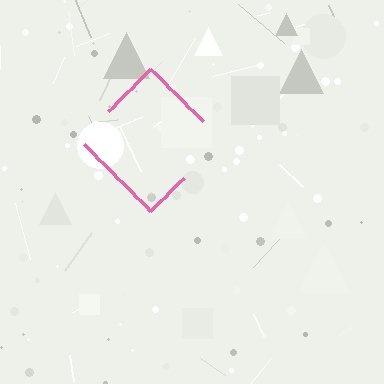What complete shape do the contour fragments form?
The contour fragments form a diamond.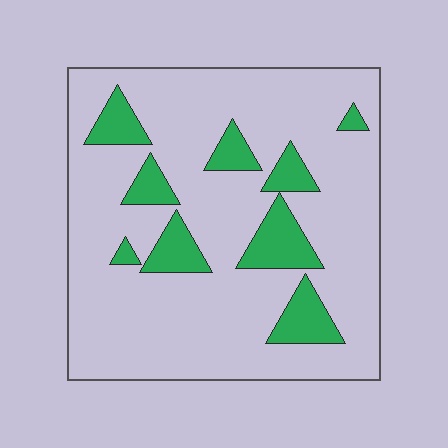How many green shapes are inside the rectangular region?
9.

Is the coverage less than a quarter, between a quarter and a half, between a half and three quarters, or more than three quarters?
Less than a quarter.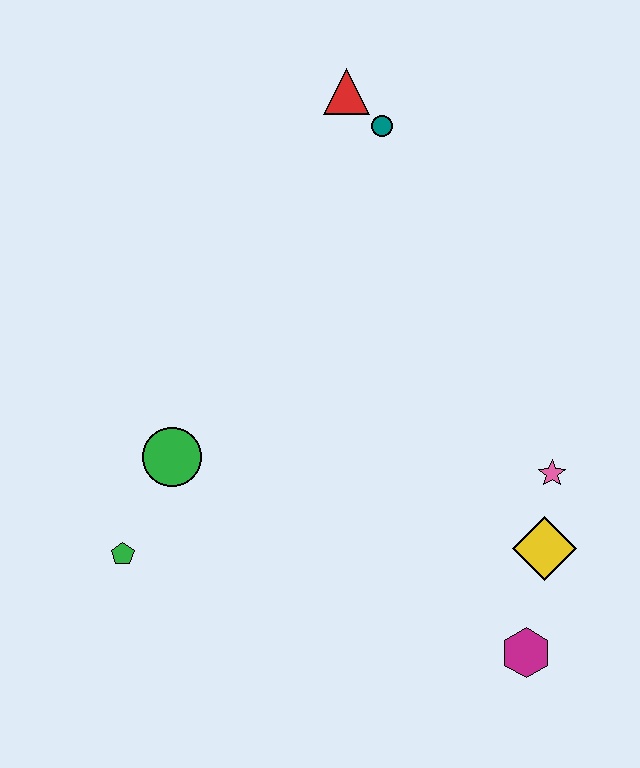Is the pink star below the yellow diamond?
No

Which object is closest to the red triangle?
The teal circle is closest to the red triangle.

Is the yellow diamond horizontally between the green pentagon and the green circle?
No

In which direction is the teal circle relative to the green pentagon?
The teal circle is above the green pentagon.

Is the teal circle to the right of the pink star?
No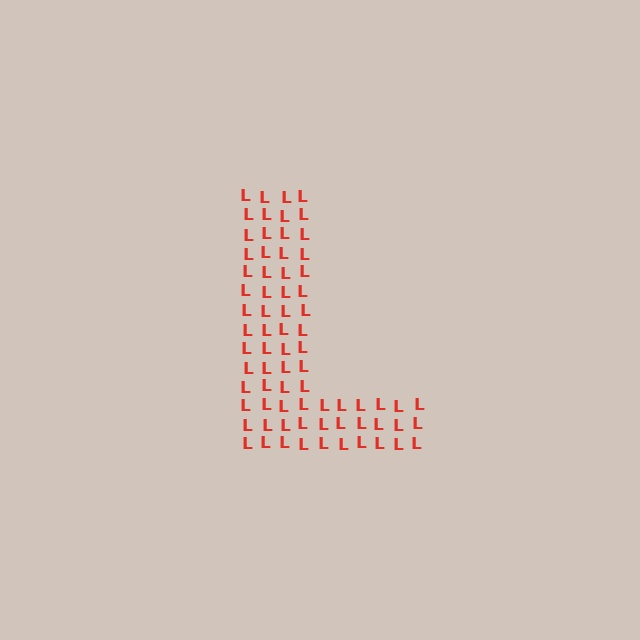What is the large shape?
The large shape is the letter L.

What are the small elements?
The small elements are letter L's.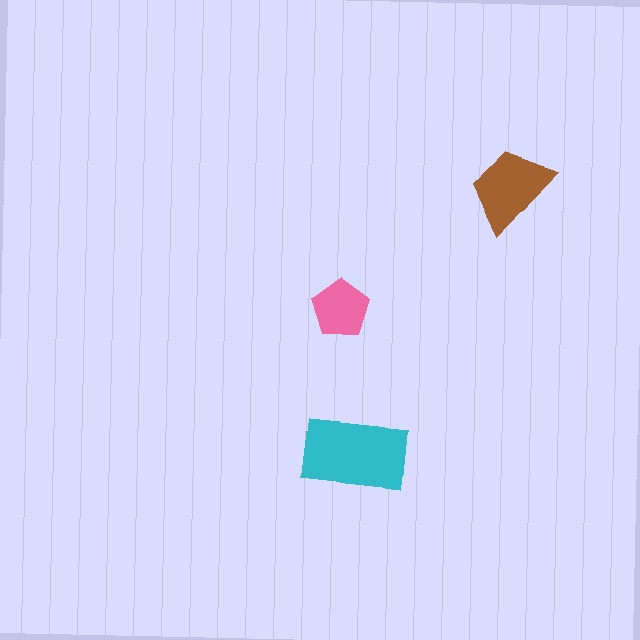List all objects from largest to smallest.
The cyan rectangle, the brown trapezoid, the pink pentagon.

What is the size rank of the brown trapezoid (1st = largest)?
2nd.